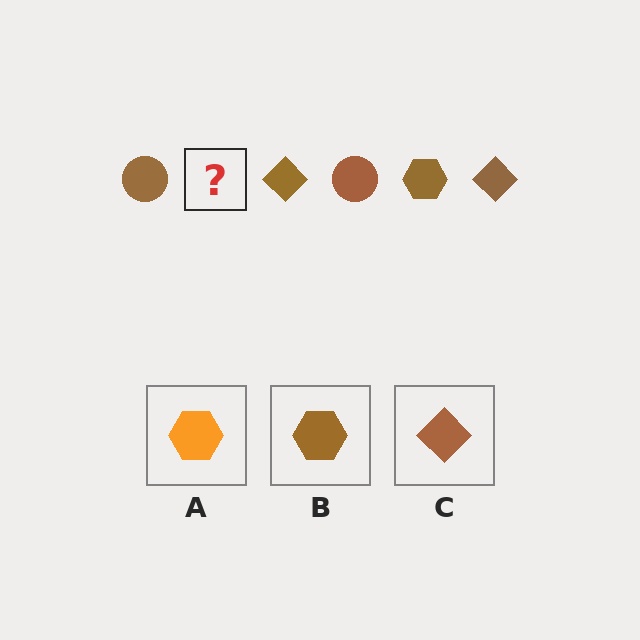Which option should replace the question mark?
Option B.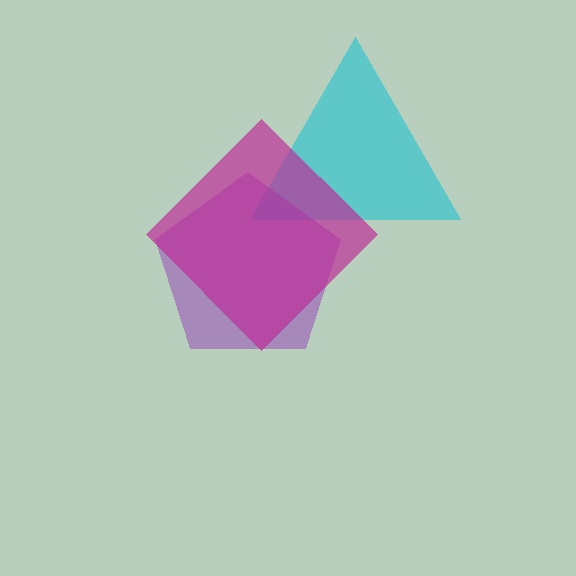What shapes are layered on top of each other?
The layered shapes are: a cyan triangle, a purple pentagon, a magenta diamond.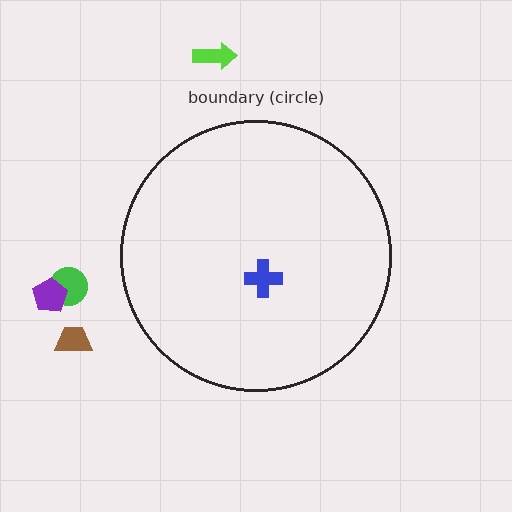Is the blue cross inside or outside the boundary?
Inside.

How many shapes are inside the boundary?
1 inside, 4 outside.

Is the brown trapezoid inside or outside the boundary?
Outside.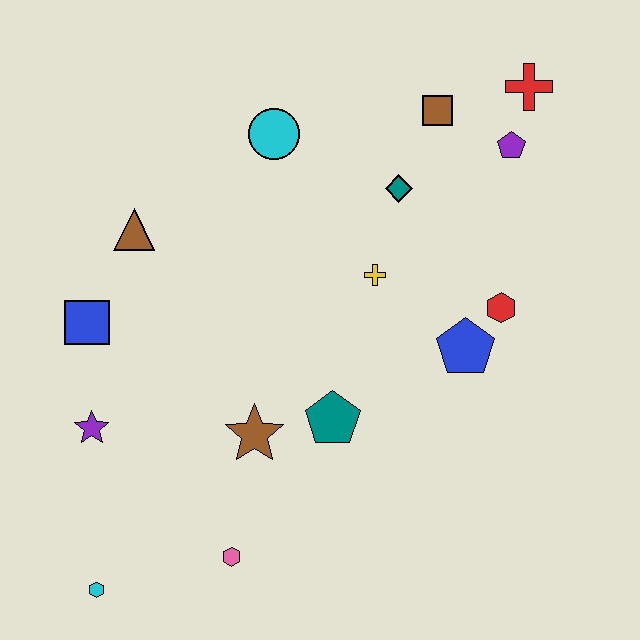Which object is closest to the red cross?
The purple pentagon is closest to the red cross.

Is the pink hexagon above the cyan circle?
No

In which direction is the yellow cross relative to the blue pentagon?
The yellow cross is to the left of the blue pentagon.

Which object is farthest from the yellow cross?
The cyan hexagon is farthest from the yellow cross.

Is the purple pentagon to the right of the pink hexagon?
Yes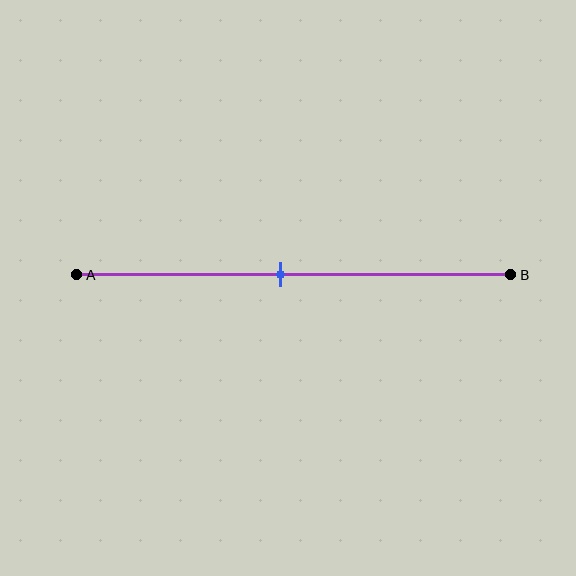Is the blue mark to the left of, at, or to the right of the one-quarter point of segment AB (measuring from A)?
The blue mark is to the right of the one-quarter point of segment AB.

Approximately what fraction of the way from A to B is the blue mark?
The blue mark is approximately 45% of the way from A to B.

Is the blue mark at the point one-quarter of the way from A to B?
No, the mark is at about 45% from A, not at the 25% one-quarter point.